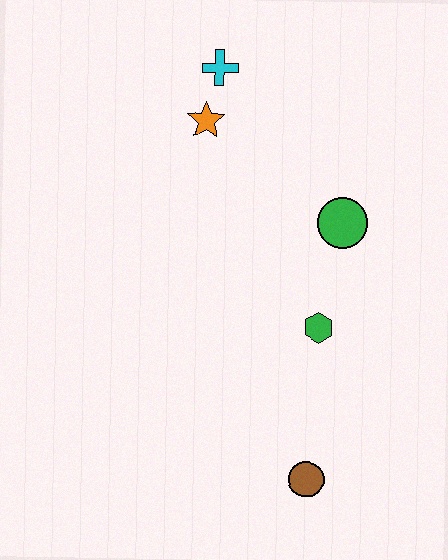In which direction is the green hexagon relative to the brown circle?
The green hexagon is above the brown circle.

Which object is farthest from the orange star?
The brown circle is farthest from the orange star.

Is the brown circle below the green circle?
Yes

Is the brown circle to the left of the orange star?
No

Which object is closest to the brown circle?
The green hexagon is closest to the brown circle.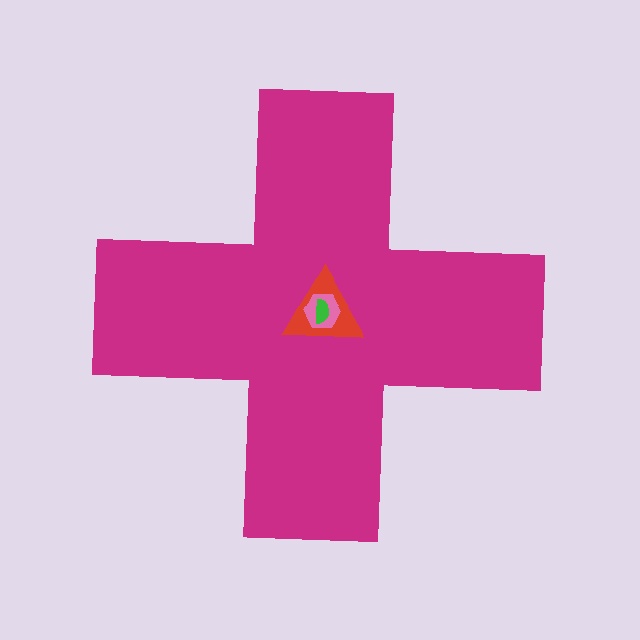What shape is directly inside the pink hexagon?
The green semicircle.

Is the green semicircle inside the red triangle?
Yes.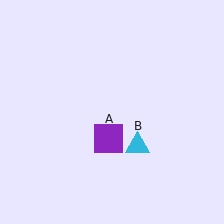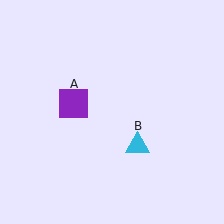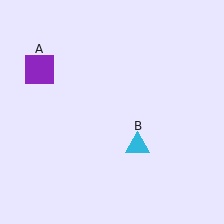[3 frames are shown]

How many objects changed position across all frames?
1 object changed position: purple square (object A).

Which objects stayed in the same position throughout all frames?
Cyan triangle (object B) remained stationary.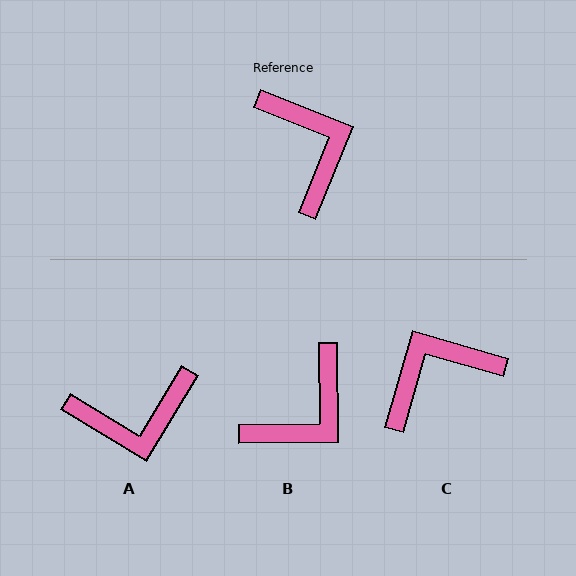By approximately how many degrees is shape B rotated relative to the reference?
Approximately 68 degrees clockwise.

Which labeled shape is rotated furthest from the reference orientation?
A, about 99 degrees away.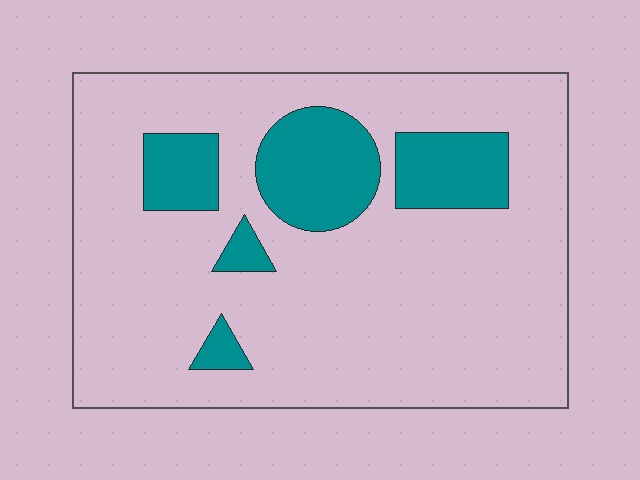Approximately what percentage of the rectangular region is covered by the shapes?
Approximately 20%.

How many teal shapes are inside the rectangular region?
5.